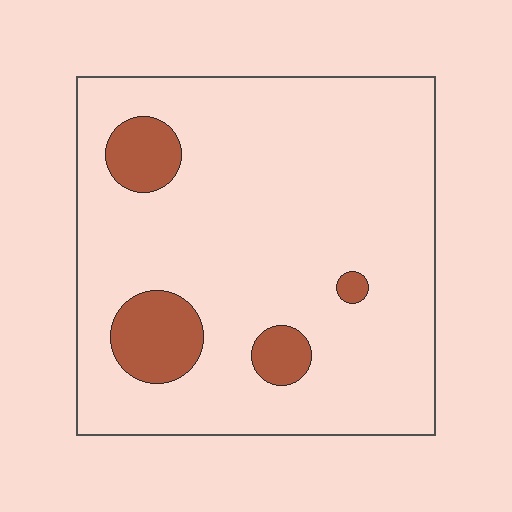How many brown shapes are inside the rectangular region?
4.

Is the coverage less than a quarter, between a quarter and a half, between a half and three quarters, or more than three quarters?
Less than a quarter.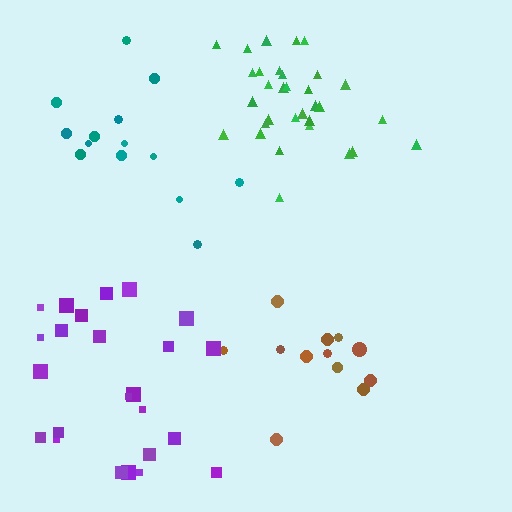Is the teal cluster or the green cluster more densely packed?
Green.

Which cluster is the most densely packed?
Green.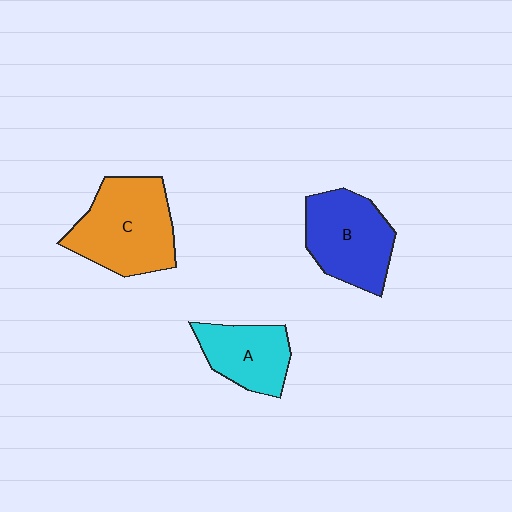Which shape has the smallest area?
Shape A (cyan).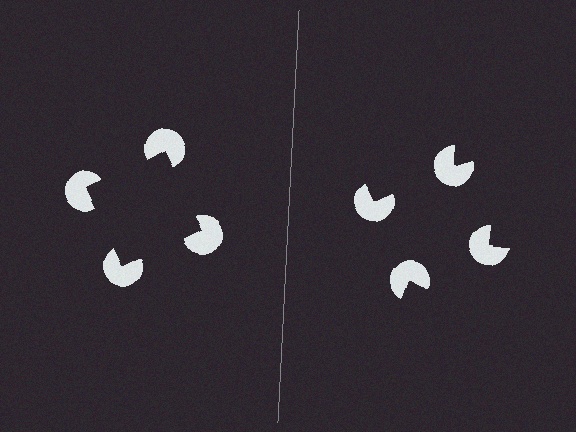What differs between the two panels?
The pac-man discs are positioned identically on both sides; only the wedge orientations differ. On the left they align to a square; on the right they are misaligned.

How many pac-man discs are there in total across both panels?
8 — 4 on each side.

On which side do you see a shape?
An illusory square appears on the left side. On the right side the wedge cuts are rotated, so no coherent shape forms.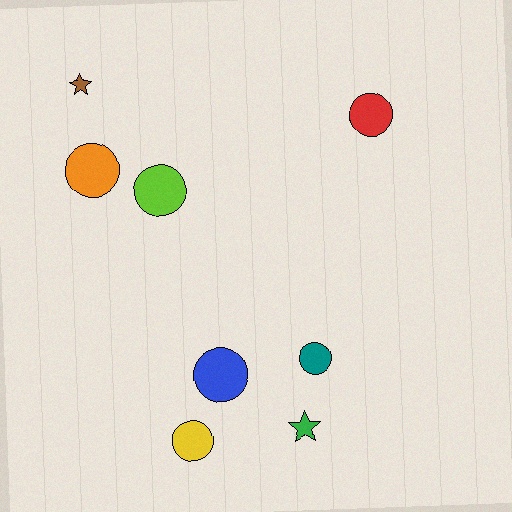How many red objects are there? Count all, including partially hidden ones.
There is 1 red object.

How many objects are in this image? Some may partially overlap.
There are 8 objects.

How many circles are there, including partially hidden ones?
There are 6 circles.